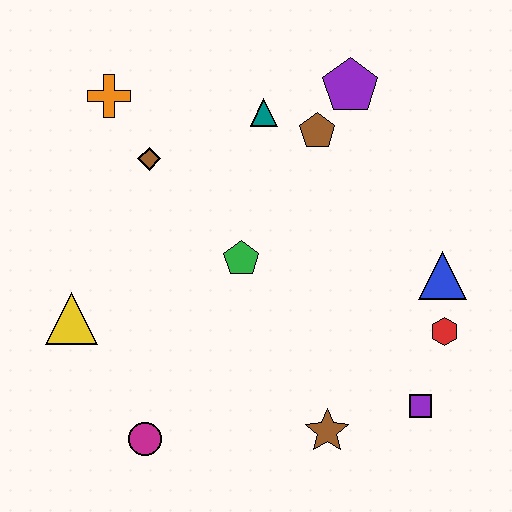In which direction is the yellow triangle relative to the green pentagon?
The yellow triangle is to the left of the green pentagon.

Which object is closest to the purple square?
The red hexagon is closest to the purple square.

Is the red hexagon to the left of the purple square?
No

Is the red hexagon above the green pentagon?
No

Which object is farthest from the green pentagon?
The purple square is farthest from the green pentagon.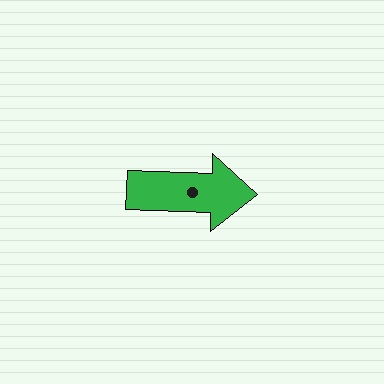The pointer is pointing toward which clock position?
Roughly 3 o'clock.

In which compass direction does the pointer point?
East.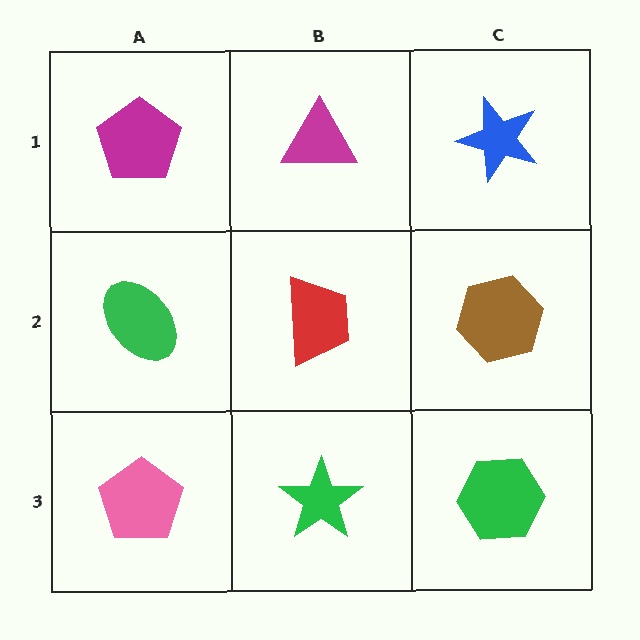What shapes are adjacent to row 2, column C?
A blue star (row 1, column C), a green hexagon (row 3, column C), a red trapezoid (row 2, column B).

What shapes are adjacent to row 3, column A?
A green ellipse (row 2, column A), a green star (row 3, column B).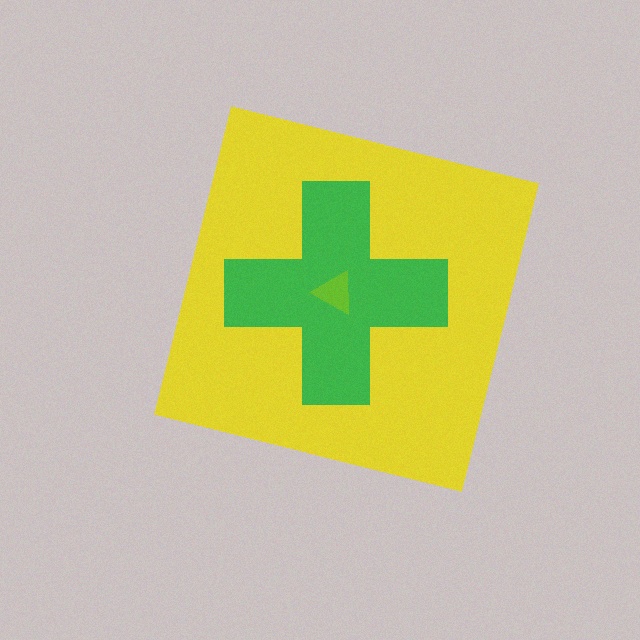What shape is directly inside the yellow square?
The green cross.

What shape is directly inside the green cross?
The lime triangle.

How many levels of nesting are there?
3.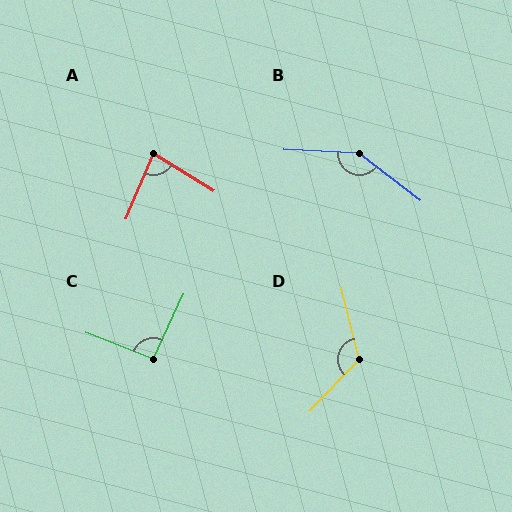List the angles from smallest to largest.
A (81°), C (94°), D (122°), B (145°).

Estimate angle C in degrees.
Approximately 94 degrees.